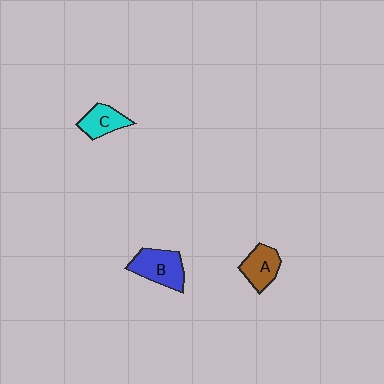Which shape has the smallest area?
Shape C (cyan).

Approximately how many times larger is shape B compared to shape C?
Approximately 1.4 times.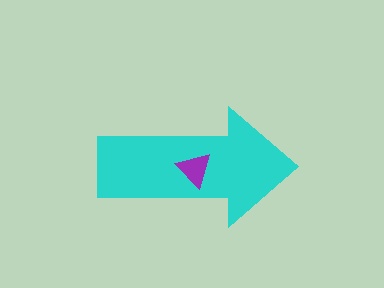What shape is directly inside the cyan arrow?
The purple triangle.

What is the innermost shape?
The purple triangle.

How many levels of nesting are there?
2.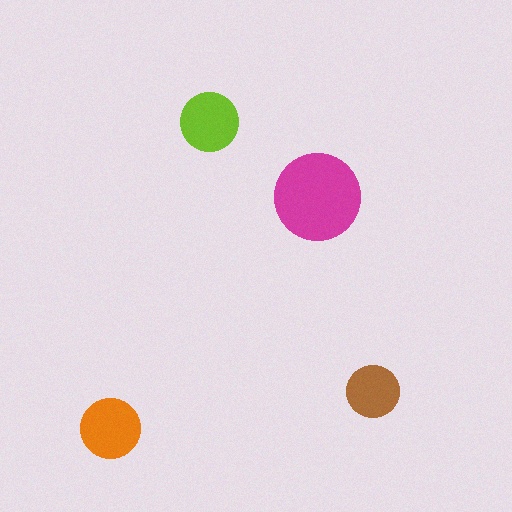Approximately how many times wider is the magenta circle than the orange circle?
About 1.5 times wider.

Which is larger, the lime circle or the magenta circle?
The magenta one.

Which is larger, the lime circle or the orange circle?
The orange one.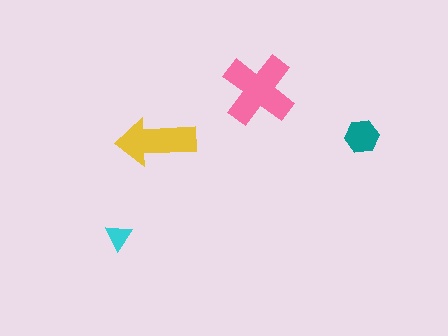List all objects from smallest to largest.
The cyan triangle, the teal hexagon, the yellow arrow, the pink cross.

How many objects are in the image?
There are 4 objects in the image.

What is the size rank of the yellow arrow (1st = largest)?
2nd.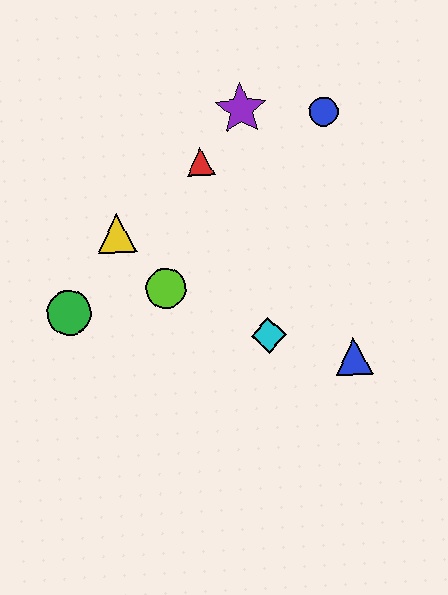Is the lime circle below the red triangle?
Yes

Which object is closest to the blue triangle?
The cyan diamond is closest to the blue triangle.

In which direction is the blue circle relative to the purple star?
The blue circle is to the right of the purple star.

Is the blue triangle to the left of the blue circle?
No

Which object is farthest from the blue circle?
The green circle is farthest from the blue circle.